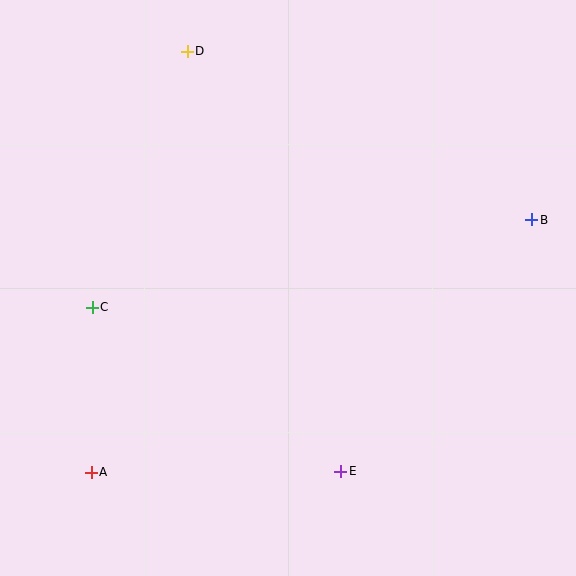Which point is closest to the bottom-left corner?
Point A is closest to the bottom-left corner.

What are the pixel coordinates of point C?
Point C is at (92, 307).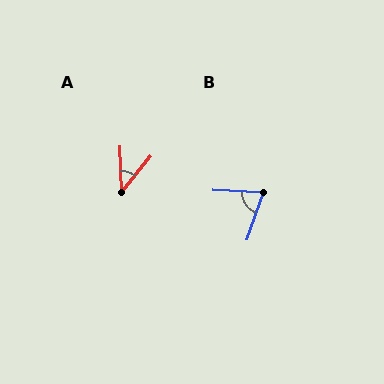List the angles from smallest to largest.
A (42°), B (73°).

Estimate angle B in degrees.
Approximately 73 degrees.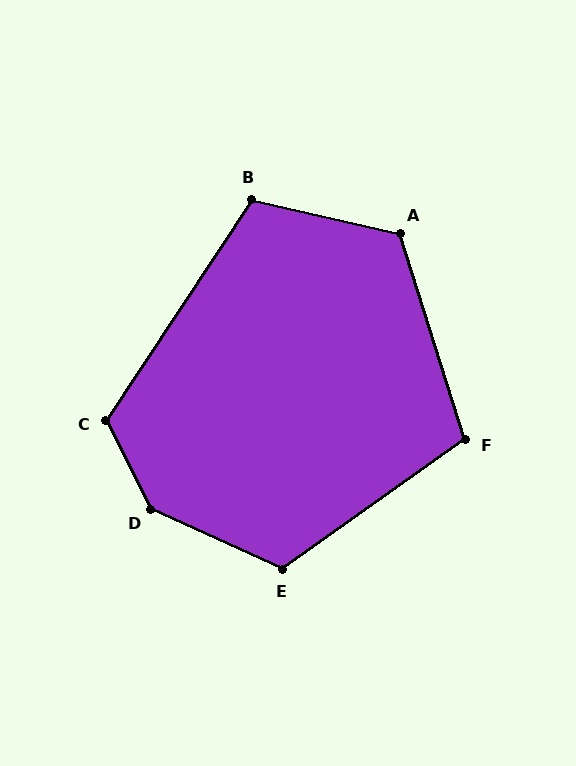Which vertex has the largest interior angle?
D, at approximately 142 degrees.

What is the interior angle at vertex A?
Approximately 121 degrees (obtuse).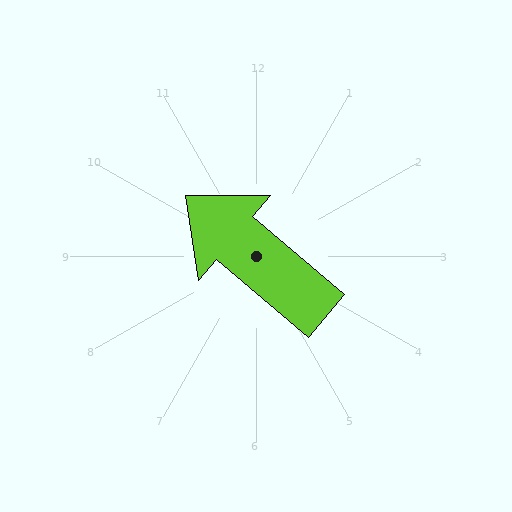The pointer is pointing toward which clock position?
Roughly 10 o'clock.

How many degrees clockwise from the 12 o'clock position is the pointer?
Approximately 310 degrees.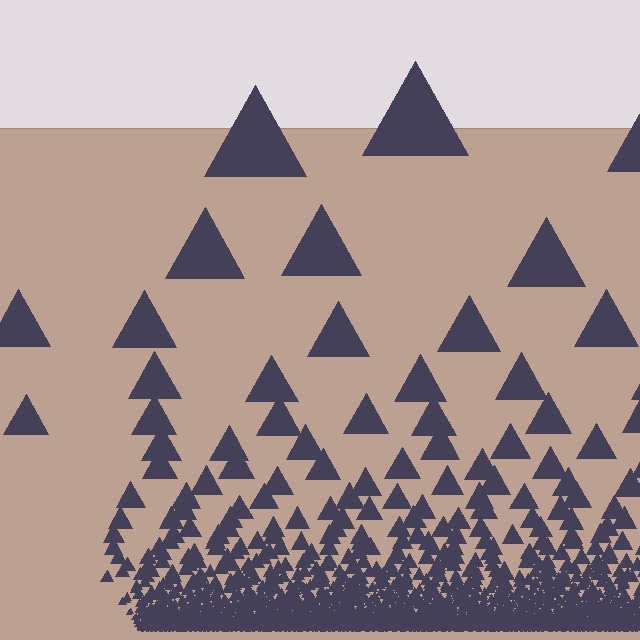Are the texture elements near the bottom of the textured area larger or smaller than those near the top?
Smaller. The gradient is inverted — elements near the bottom are smaller and denser.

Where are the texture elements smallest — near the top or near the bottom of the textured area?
Near the bottom.